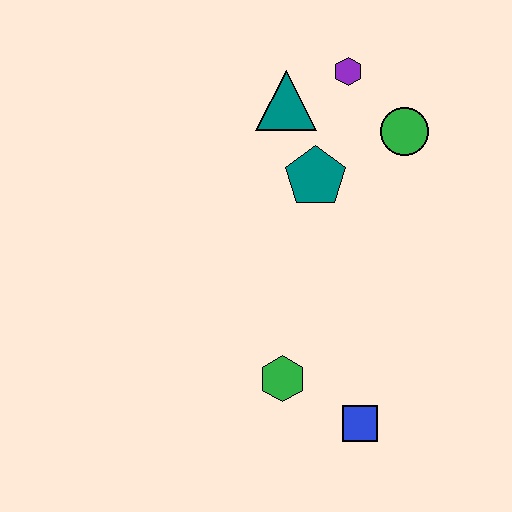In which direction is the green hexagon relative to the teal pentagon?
The green hexagon is below the teal pentagon.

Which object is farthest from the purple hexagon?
The blue square is farthest from the purple hexagon.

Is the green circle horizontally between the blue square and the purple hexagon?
No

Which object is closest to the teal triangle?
The purple hexagon is closest to the teal triangle.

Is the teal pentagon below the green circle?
Yes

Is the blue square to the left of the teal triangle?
No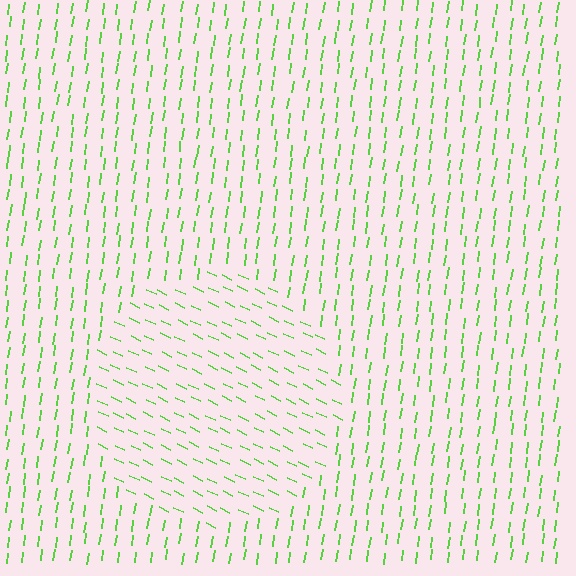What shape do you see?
I see a circle.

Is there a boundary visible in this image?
Yes, there is a texture boundary formed by a change in line orientation.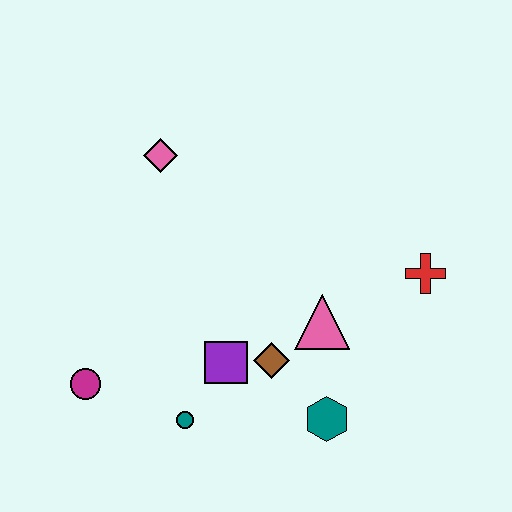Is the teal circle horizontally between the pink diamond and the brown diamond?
Yes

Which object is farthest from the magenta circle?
The red cross is farthest from the magenta circle.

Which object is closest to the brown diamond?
The purple square is closest to the brown diamond.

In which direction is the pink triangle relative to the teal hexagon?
The pink triangle is above the teal hexagon.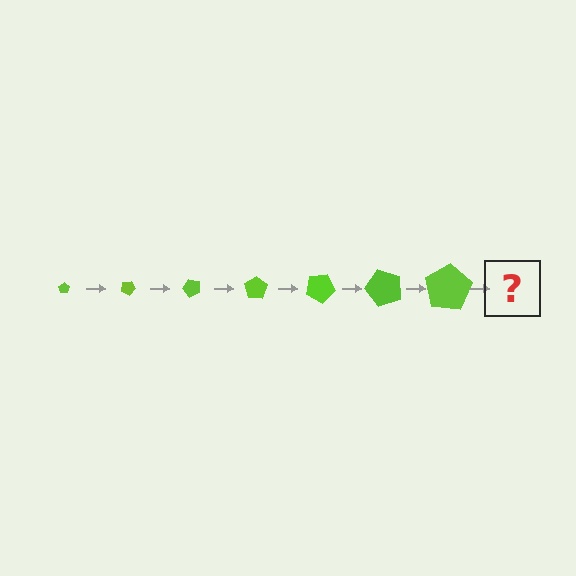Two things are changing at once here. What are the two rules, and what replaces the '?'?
The two rules are that the pentagon grows larger each step and it rotates 25 degrees each step. The '?' should be a pentagon, larger than the previous one and rotated 175 degrees from the start.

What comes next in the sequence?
The next element should be a pentagon, larger than the previous one and rotated 175 degrees from the start.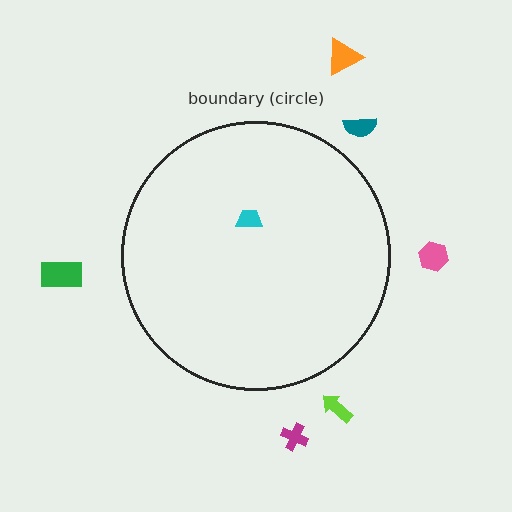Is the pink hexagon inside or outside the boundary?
Outside.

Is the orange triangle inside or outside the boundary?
Outside.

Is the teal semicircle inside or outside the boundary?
Outside.